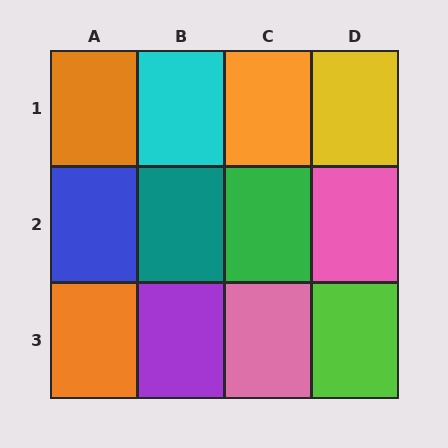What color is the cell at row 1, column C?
Orange.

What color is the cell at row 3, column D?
Lime.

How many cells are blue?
1 cell is blue.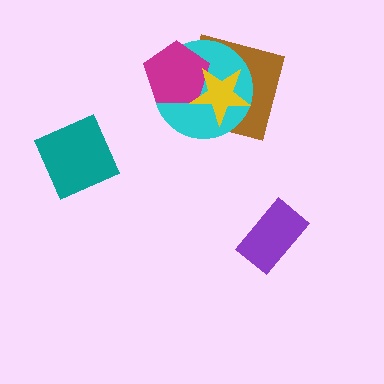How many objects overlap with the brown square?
3 objects overlap with the brown square.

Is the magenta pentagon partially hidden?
Yes, it is partially covered by another shape.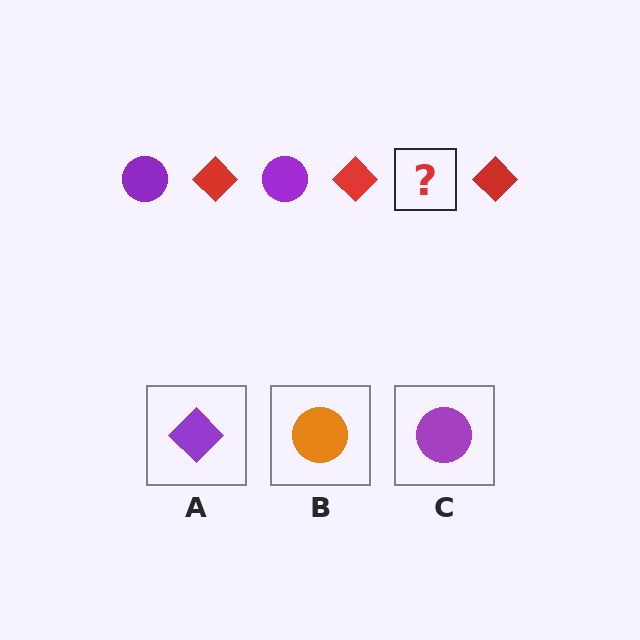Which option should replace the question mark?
Option C.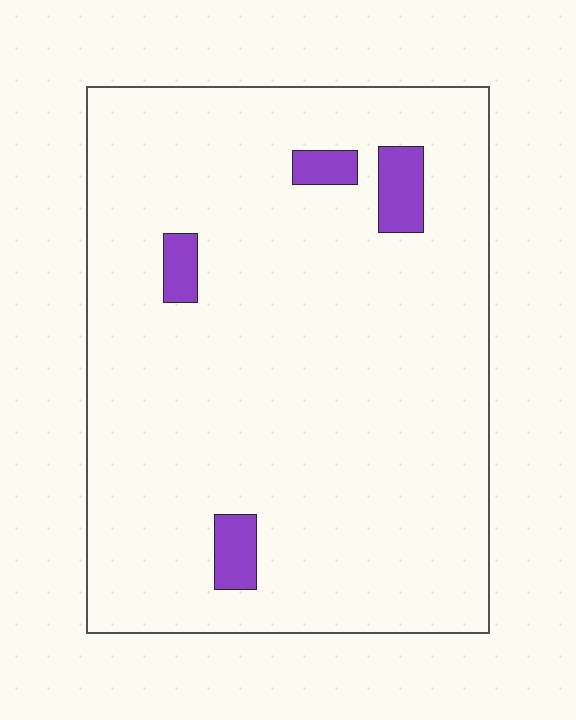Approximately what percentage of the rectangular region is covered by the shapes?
Approximately 5%.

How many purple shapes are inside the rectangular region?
4.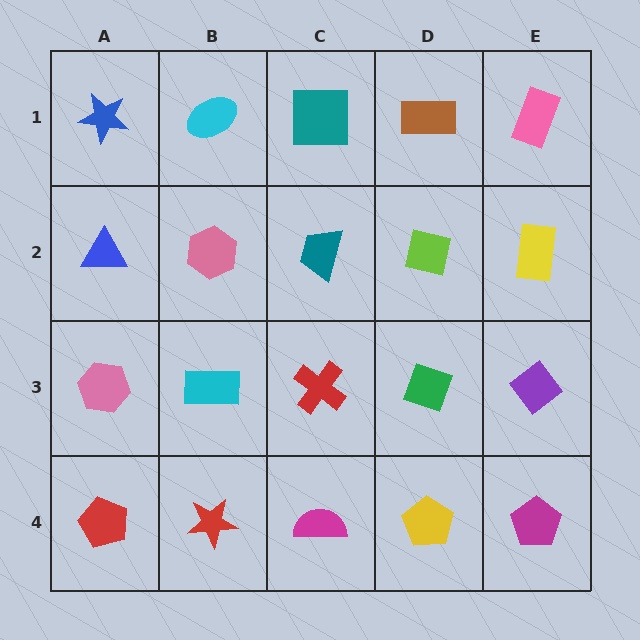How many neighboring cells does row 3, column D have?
4.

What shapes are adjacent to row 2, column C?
A teal square (row 1, column C), a red cross (row 3, column C), a pink hexagon (row 2, column B), a lime square (row 2, column D).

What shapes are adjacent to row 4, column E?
A purple diamond (row 3, column E), a yellow pentagon (row 4, column D).